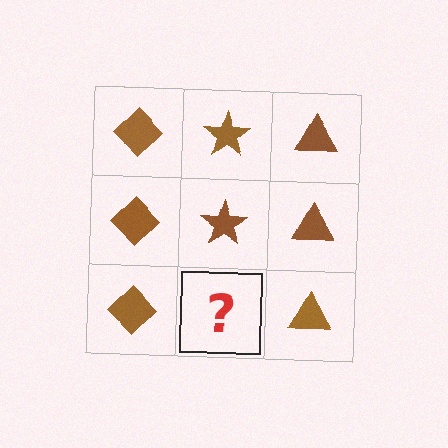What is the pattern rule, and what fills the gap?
The rule is that each column has a consistent shape. The gap should be filled with a brown star.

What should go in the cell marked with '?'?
The missing cell should contain a brown star.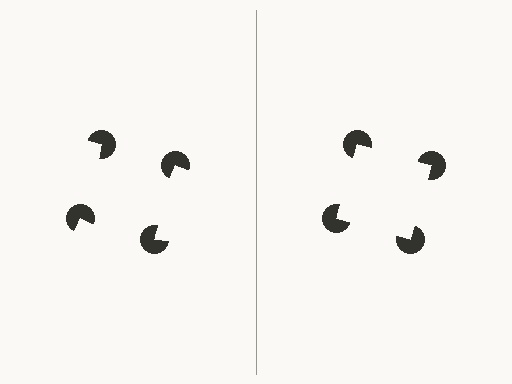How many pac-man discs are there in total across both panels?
8 — 4 on each side.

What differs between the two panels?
The pac-man discs are positioned identically on both sides; only the wedge orientations differ. On the right they align to a square; on the left they are misaligned.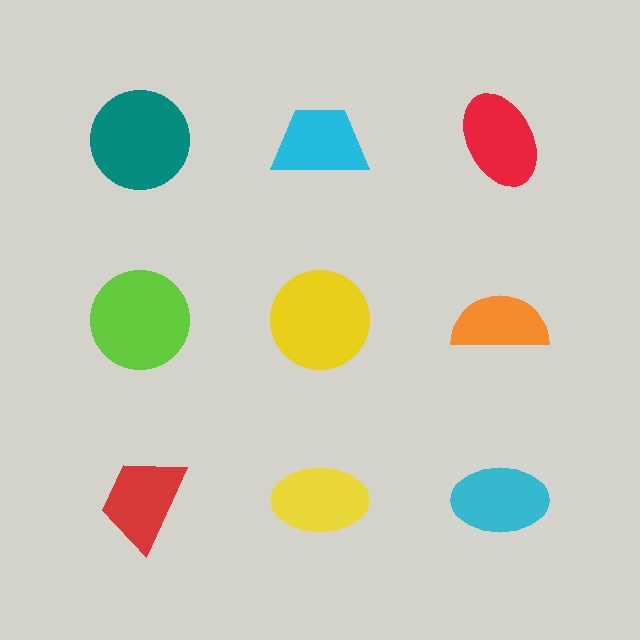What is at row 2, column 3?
An orange semicircle.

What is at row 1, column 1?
A teal circle.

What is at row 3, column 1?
A red trapezoid.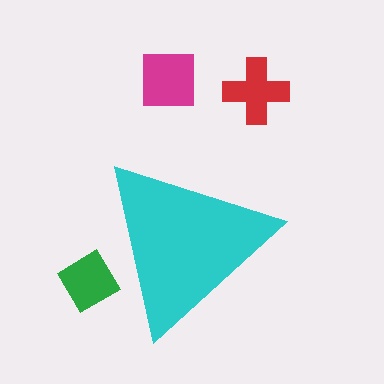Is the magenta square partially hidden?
No, the magenta square is fully visible.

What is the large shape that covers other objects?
A cyan triangle.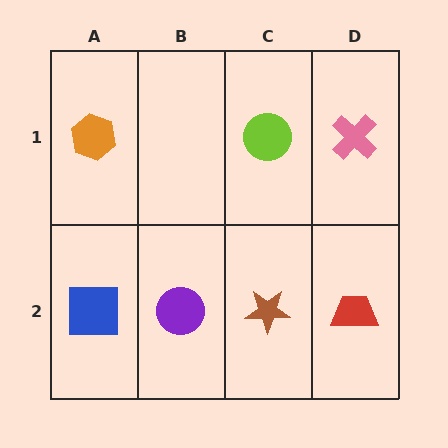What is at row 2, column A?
A blue square.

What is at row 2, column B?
A purple circle.